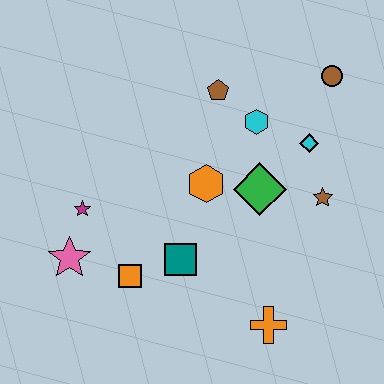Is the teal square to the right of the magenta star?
Yes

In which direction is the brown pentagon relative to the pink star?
The brown pentagon is above the pink star.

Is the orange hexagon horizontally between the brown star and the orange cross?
No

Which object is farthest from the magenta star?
The brown circle is farthest from the magenta star.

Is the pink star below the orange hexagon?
Yes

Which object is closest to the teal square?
The orange square is closest to the teal square.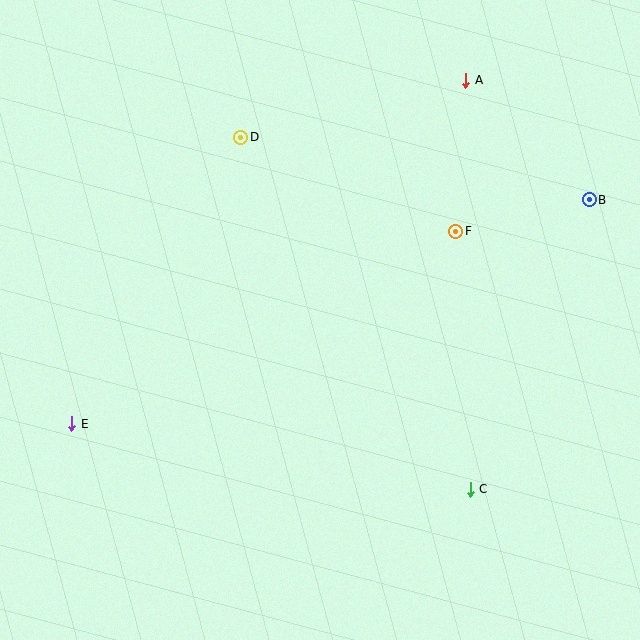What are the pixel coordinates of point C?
Point C is at (470, 489).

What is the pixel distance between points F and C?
The distance between F and C is 258 pixels.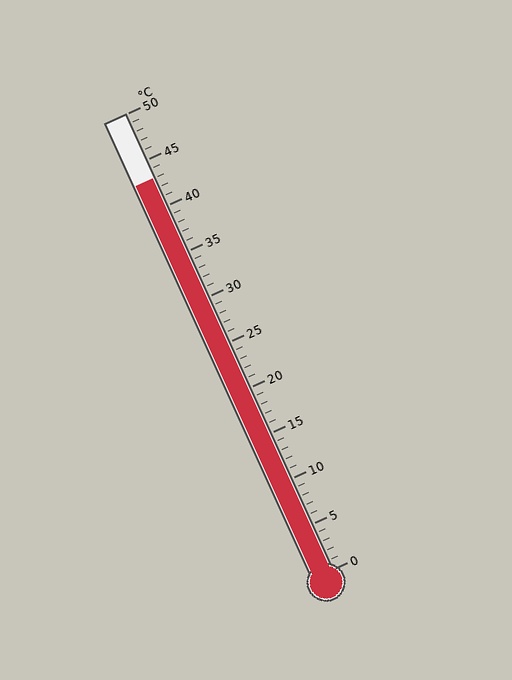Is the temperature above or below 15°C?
The temperature is above 15°C.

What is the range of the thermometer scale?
The thermometer scale ranges from 0°C to 50°C.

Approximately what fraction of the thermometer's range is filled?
The thermometer is filled to approximately 85% of its range.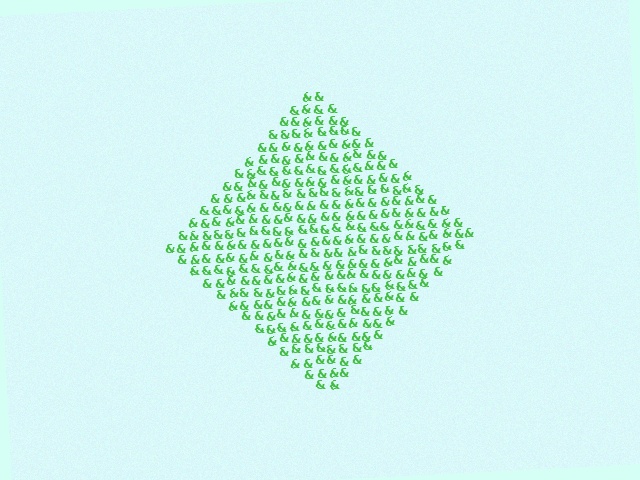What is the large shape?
The large shape is a diamond.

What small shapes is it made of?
It is made of small ampersands.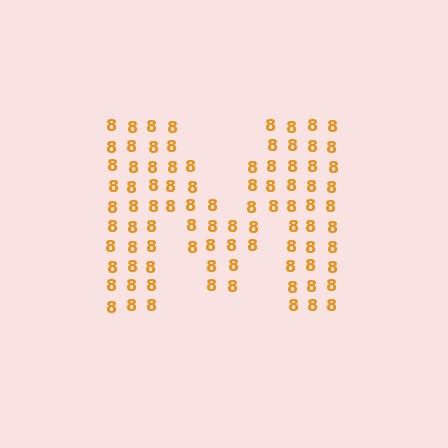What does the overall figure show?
The overall figure shows the letter M.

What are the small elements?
The small elements are digit 8's.